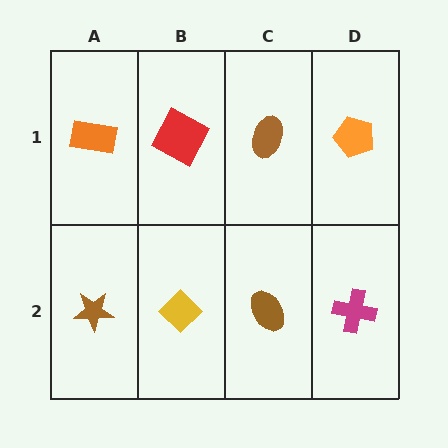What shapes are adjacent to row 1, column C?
A brown ellipse (row 2, column C), a red square (row 1, column B), an orange pentagon (row 1, column D).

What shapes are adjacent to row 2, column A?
An orange rectangle (row 1, column A), a yellow diamond (row 2, column B).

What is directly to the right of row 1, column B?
A brown ellipse.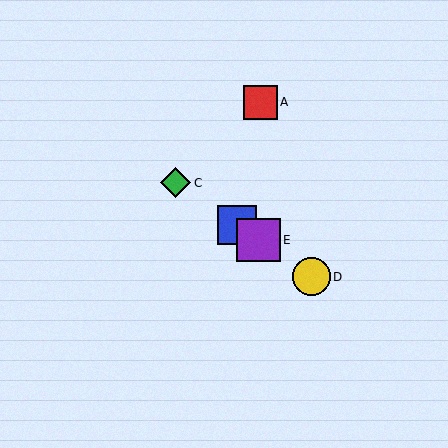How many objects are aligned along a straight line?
4 objects (B, C, D, E) are aligned along a straight line.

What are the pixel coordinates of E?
Object E is at (258, 240).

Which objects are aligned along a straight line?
Objects B, C, D, E are aligned along a straight line.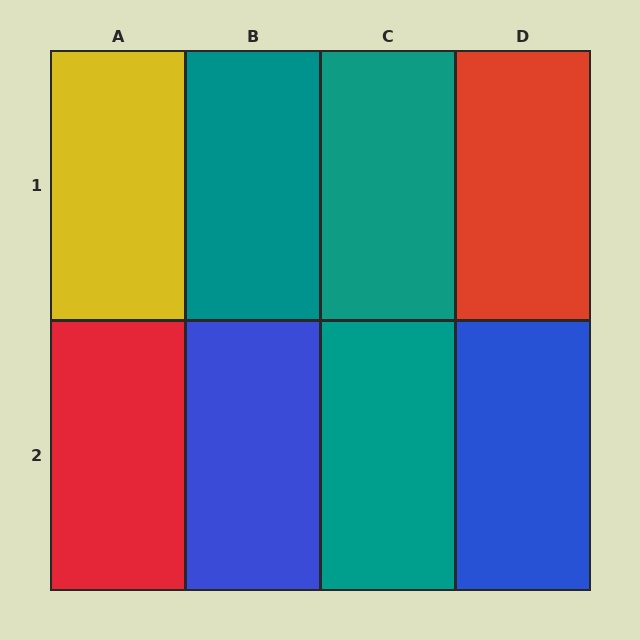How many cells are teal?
3 cells are teal.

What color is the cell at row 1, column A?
Yellow.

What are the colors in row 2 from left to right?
Red, blue, teal, blue.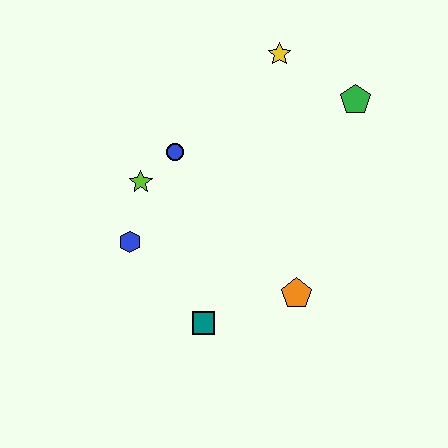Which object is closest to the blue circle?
The lime star is closest to the blue circle.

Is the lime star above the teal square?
Yes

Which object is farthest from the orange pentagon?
The yellow star is farthest from the orange pentagon.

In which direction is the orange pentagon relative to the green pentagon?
The orange pentagon is below the green pentagon.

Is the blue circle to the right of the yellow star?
No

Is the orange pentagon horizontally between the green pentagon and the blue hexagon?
Yes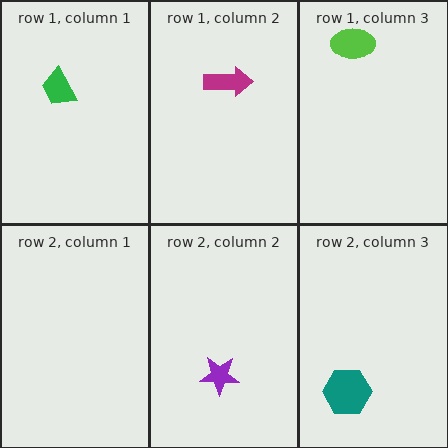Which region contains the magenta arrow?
The row 1, column 2 region.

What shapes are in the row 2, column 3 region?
The teal hexagon.